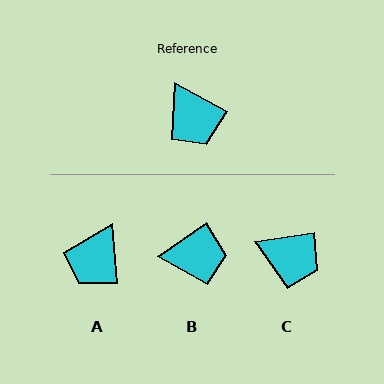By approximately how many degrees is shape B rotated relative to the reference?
Approximately 64 degrees counter-clockwise.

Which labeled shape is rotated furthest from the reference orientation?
B, about 64 degrees away.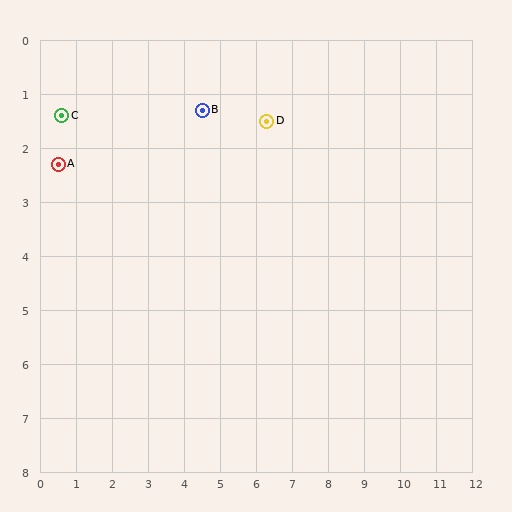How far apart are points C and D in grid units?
Points C and D are about 5.7 grid units apart.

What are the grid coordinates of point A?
Point A is at approximately (0.5, 2.3).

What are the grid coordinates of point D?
Point D is at approximately (6.3, 1.5).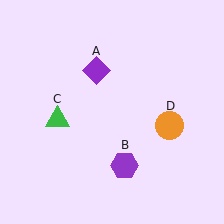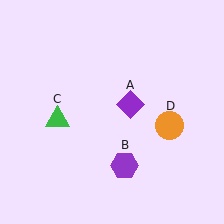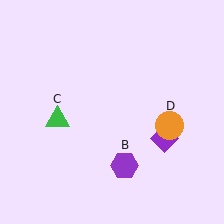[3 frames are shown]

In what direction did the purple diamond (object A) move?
The purple diamond (object A) moved down and to the right.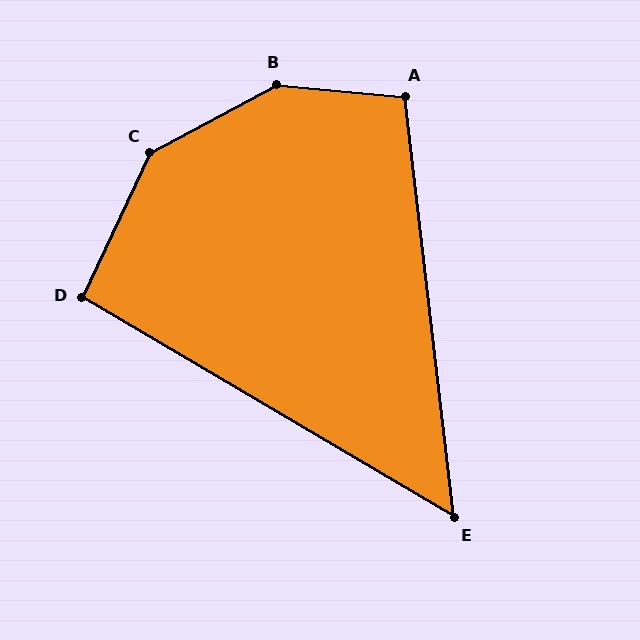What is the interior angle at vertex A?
Approximately 102 degrees (obtuse).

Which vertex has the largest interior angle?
B, at approximately 147 degrees.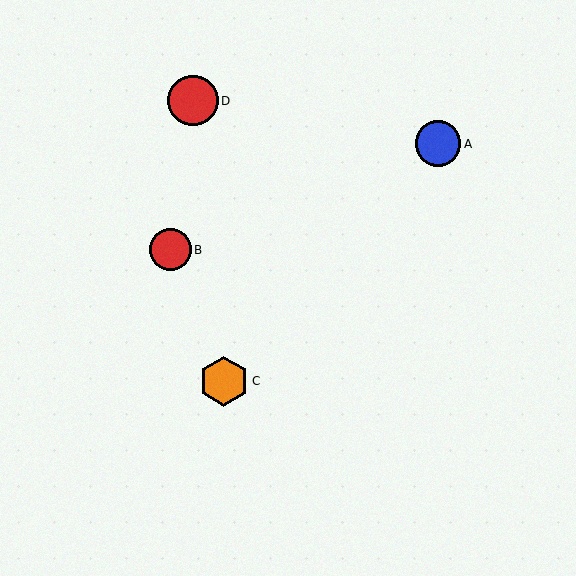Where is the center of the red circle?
The center of the red circle is at (170, 250).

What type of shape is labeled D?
Shape D is a red circle.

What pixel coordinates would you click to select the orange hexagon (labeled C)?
Click at (224, 381) to select the orange hexagon C.